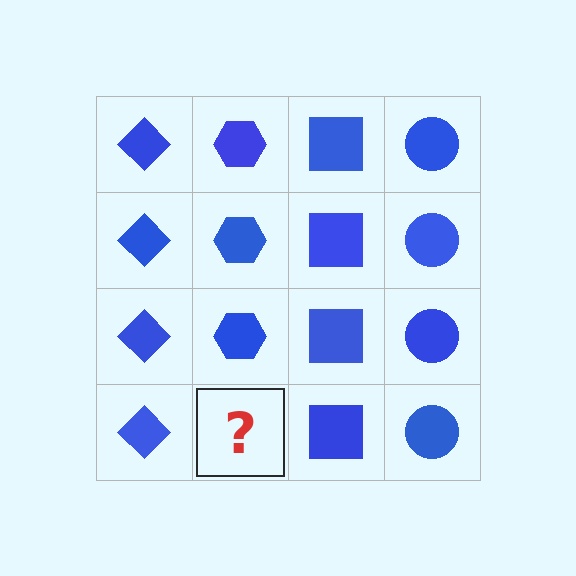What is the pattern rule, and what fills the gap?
The rule is that each column has a consistent shape. The gap should be filled with a blue hexagon.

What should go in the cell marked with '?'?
The missing cell should contain a blue hexagon.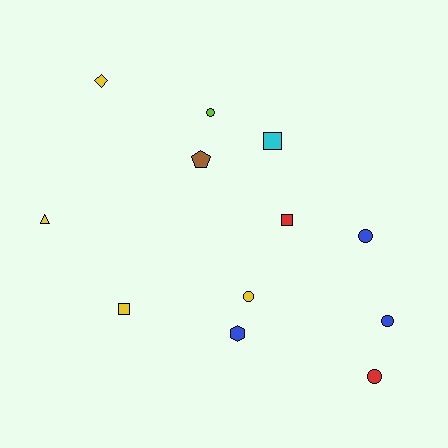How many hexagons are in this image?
There is 1 hexagon.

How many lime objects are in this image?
There is 1 lime object.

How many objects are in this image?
There are 12 objects.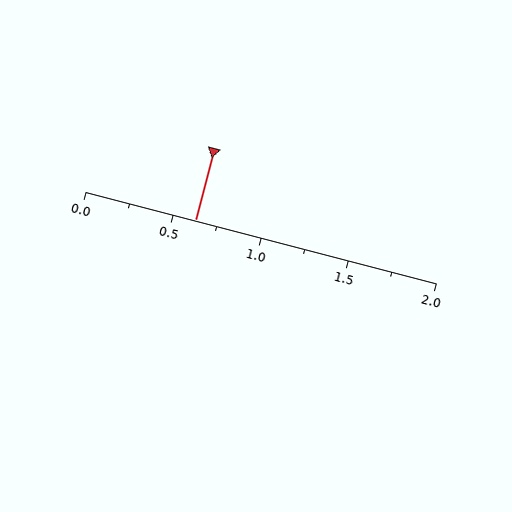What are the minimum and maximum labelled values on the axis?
The axis runs from 0.0 to 2.0.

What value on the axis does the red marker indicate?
The marker indicates approximately 0.62.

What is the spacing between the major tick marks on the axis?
The major ticks are spaced 0.5 apart.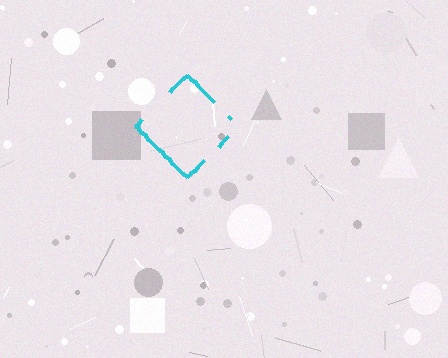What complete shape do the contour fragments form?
The contour fragments form a diamond.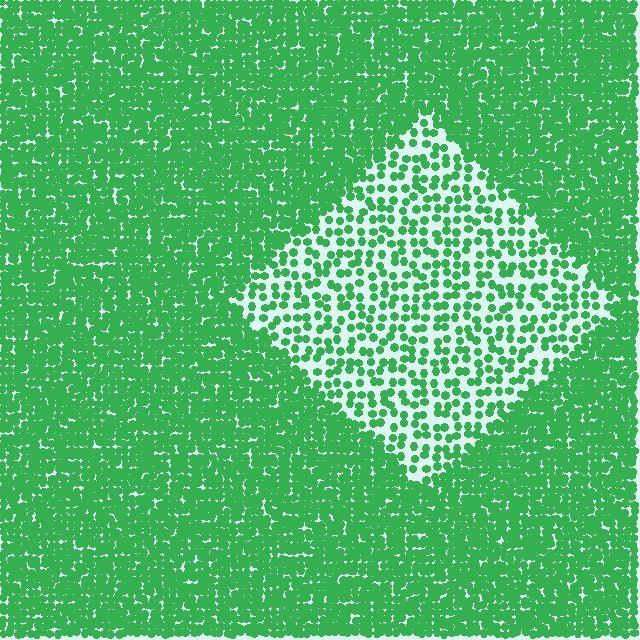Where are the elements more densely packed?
The elements are more densely packed outside the diamond boundary.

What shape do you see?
I see a diamond.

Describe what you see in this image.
The image contains small green elements arranged at two different densities. A diamond-shaped region is visible where the elements are less densely packed than the surrounding area.